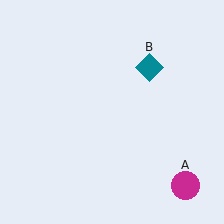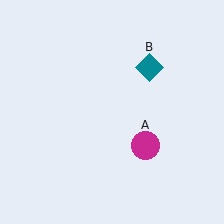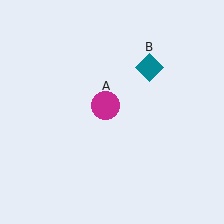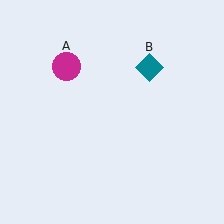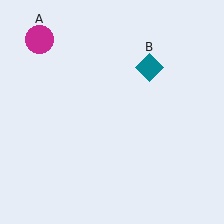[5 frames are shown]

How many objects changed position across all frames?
1 object changed position: magenta circle (object A).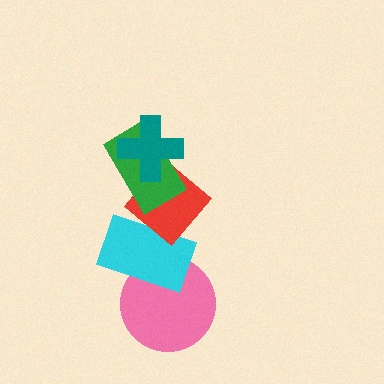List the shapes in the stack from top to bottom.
From top to bottom: the teal cross, the green rectangle, the red diamond, the cyan rectangle, the pink circle.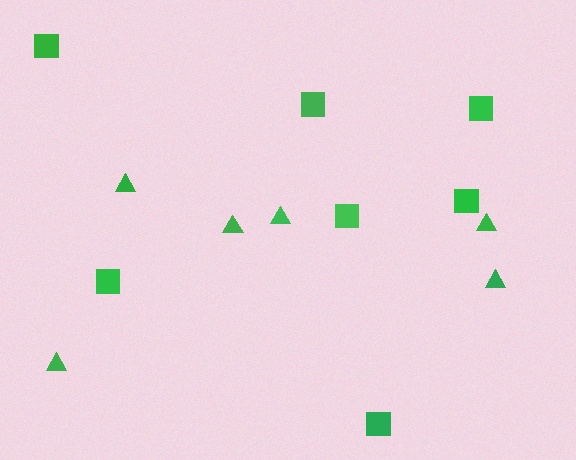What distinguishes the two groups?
There are 2 groups: one group of triangles (6) and one group of squares (7).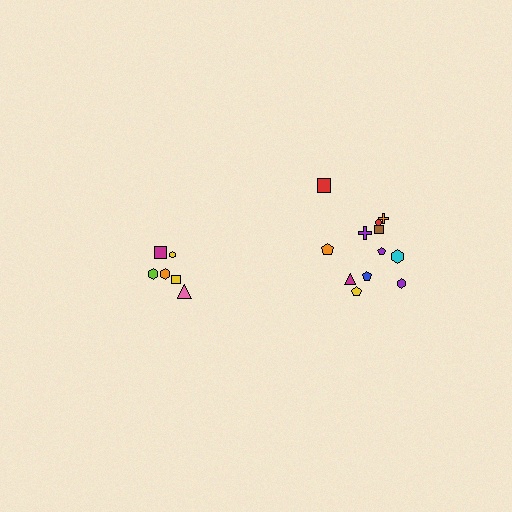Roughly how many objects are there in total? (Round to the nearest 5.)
Roughly 20 objects in total.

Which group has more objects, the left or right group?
The right group.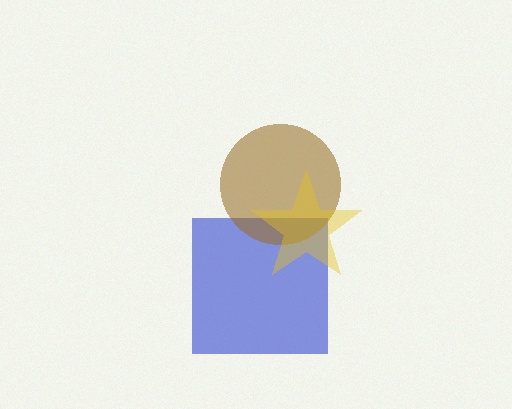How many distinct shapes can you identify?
There are 3 distinct shapes: a blue square, a brown circle, a yellow star.